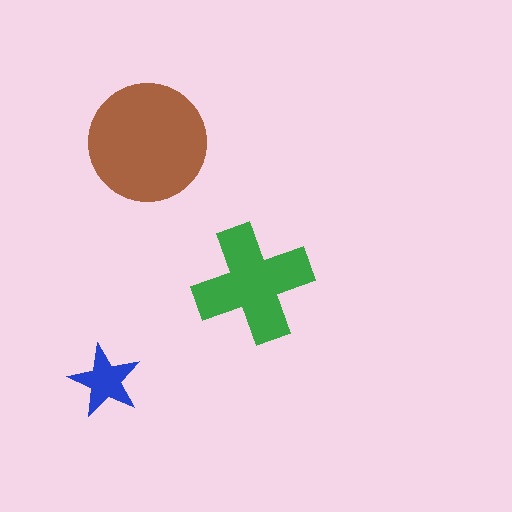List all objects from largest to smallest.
The brown circle, the green cross, the blue star.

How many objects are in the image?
There are 3 objects in the image.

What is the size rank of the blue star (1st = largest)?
3rd.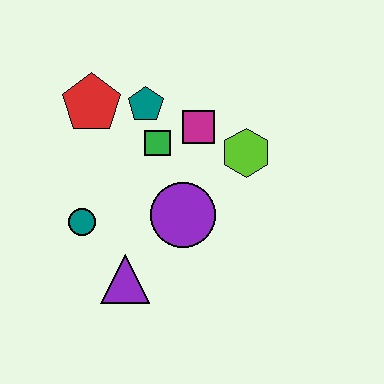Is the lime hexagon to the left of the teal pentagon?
No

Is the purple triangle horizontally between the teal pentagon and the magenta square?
No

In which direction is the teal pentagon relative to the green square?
The teal pentagon is above the green square.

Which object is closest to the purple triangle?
The teal circle is closest to the purple triangle.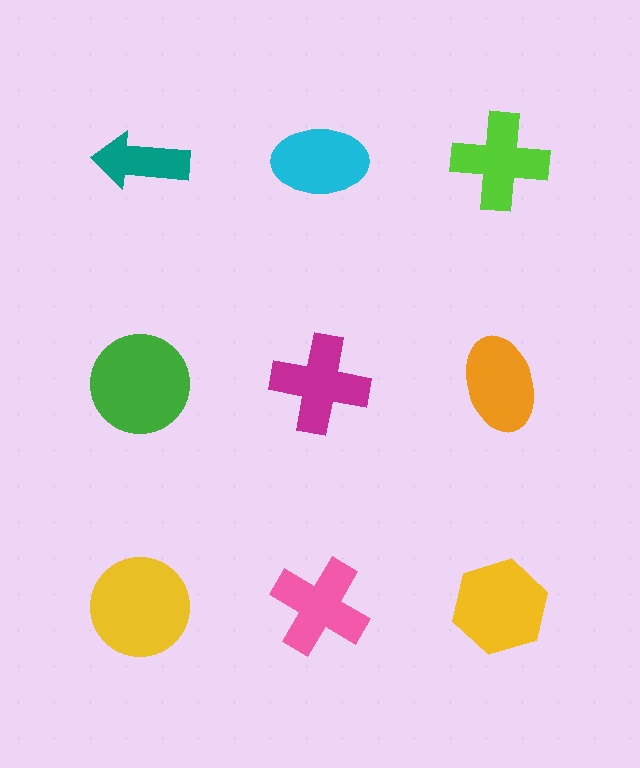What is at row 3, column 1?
A yellow circle.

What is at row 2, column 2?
A magenta cross.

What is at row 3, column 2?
A pink cross.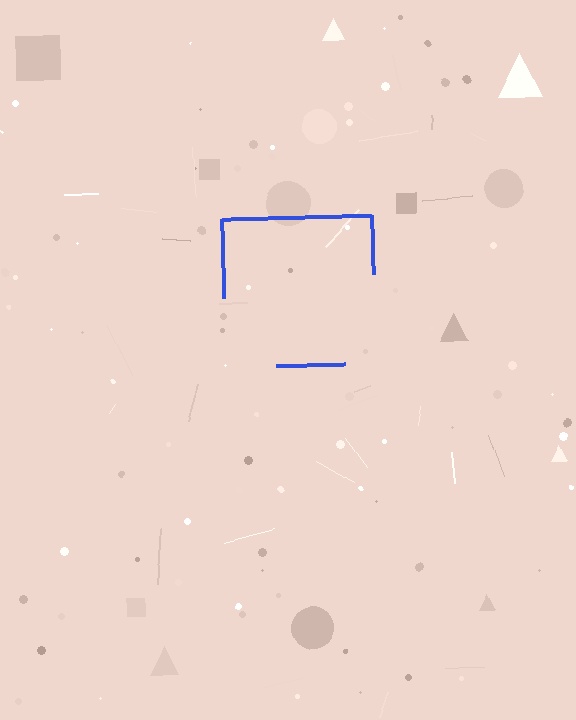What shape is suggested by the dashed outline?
The dashed outline suggests a square.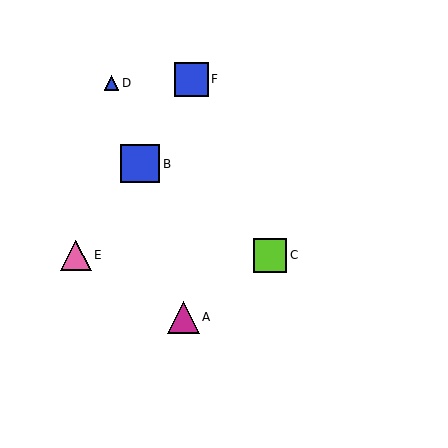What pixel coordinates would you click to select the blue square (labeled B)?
Click at (140, 164) to select the blue square B.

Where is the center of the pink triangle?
The center of the pink triangle is at (76, 255).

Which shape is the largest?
The blue square (labeled B) is the largest.